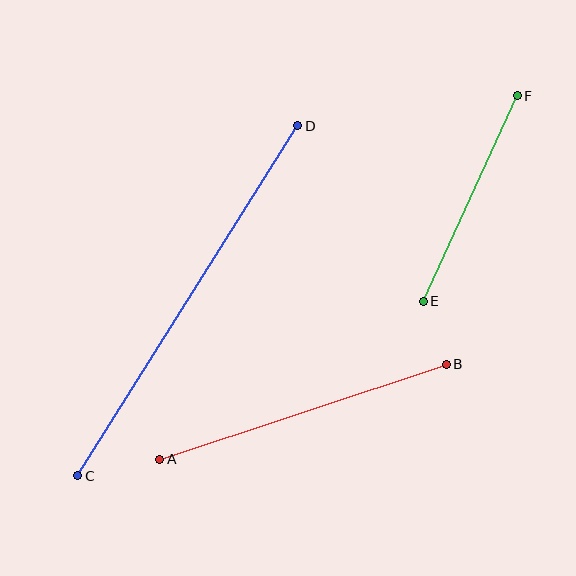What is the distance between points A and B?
The distance is approximately 302 pixels.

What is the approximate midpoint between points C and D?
The midpoint is at approximately (188, 301) pixels.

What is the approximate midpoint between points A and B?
The midpoint is at approximately (303, 412) pixels.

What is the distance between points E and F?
The distance is approximately 226 pixels.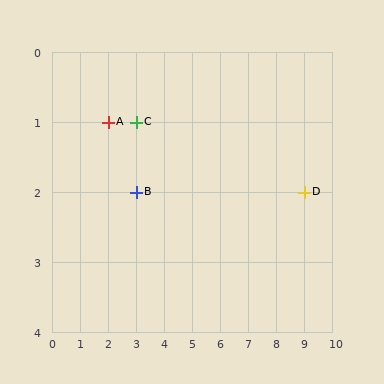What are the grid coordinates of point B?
Point B is at grid coordinates (3, 2).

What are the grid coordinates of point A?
Point A is at grid coordinates (2, 1).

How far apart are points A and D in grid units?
Points A and D are 7 columns and 1 row apart (about 7.1 grid units diagonally).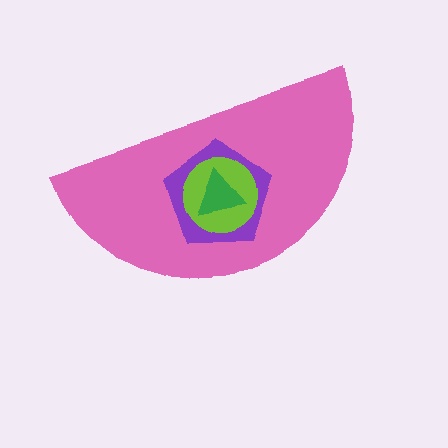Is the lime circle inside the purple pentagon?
Yes.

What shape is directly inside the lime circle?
The green triangle.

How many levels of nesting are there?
4.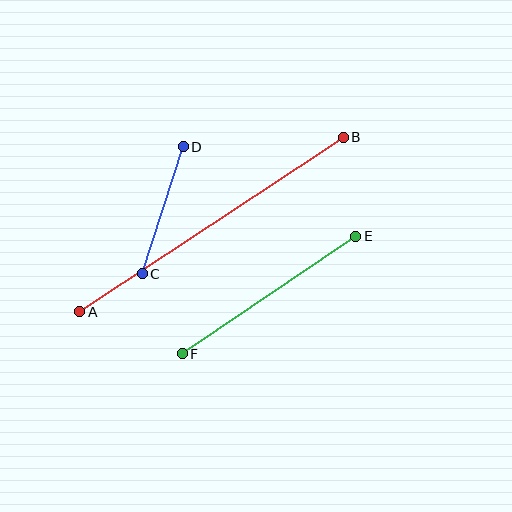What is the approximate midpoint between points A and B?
The midpoint is at approximately (211, 225) pixels.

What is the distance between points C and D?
The distance is approximately 133 pixels.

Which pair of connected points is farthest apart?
Points A and B are farthest apart.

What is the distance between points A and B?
The distance is approximately 316 pixels.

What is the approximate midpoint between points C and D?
The midpoint is at approximately (163, 210) pixels.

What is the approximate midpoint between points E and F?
The midpoint is at approximately (269, 295) pixels.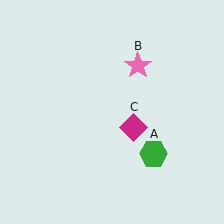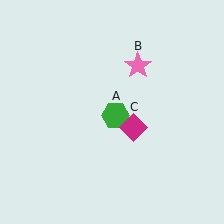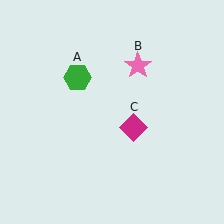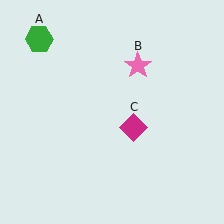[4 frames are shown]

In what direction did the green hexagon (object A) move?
The green hexagon (object A) moved up and to the left.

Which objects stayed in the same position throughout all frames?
Pink star (object B) and magenta diamond (object C) remained stationary.